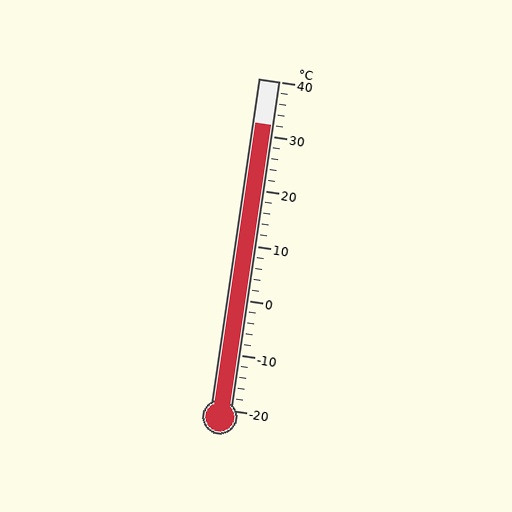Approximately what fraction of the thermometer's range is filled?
The thermometer is filled to approximately 85% of its range.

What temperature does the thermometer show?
The thermometer shows approximately 32°C.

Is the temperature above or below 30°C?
The temperature is above 30°C.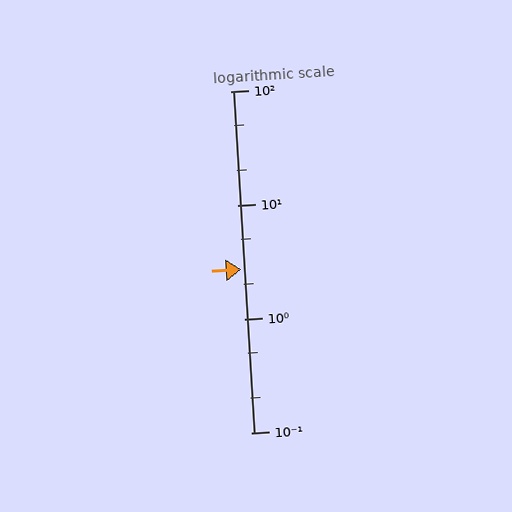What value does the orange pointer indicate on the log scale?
The pointer indicates approximately 2.7.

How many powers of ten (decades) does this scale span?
The scale spans 3 decades, from 0.1 to 100.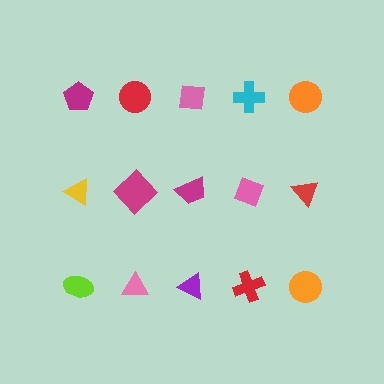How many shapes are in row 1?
5 shapes.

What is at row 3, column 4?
A red cross.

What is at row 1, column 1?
A magenta pentagon.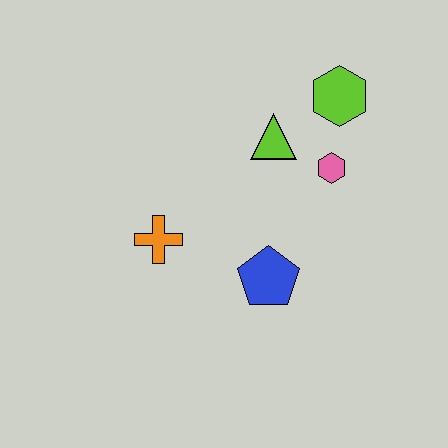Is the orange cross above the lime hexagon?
No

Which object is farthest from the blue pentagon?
The lime hexagon is farthest from the blue pentagon.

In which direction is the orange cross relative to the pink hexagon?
The orange cross is to the left of the pink hexagon.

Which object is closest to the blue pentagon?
The orange cross is closest to the blue pentagon.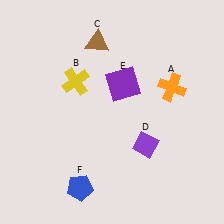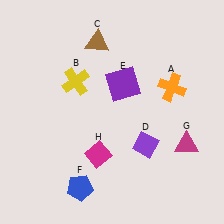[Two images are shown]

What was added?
A magenta triangle (G), a magenta diamond (H) were added in Image 2.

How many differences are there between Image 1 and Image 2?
There are 2 differences between the two images.